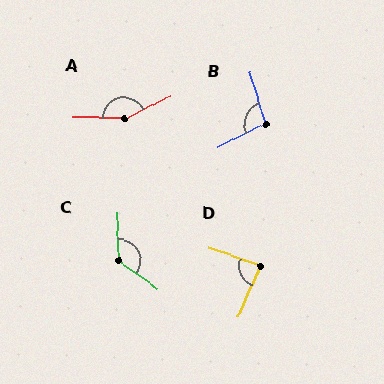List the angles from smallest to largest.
D (85°), B (100°), C (126°), A (153°).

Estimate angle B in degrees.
Approximately 100 degrees.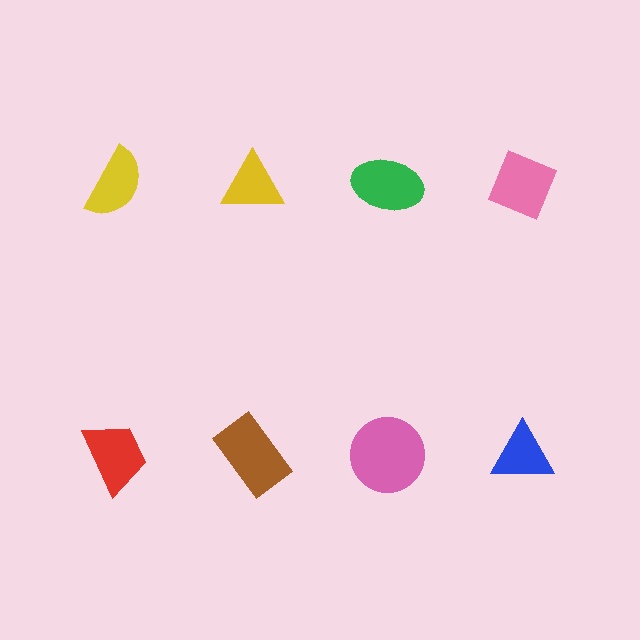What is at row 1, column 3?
A green ellipse.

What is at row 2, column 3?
A pink circle.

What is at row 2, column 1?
A red trapezoid.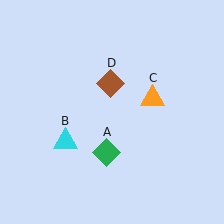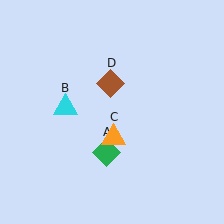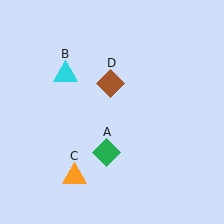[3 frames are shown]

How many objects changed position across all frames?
2 objects changed position: cyan triangle (object B), orange triangle (object C).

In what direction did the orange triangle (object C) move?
The orange triangle (object C) moved down and to the left.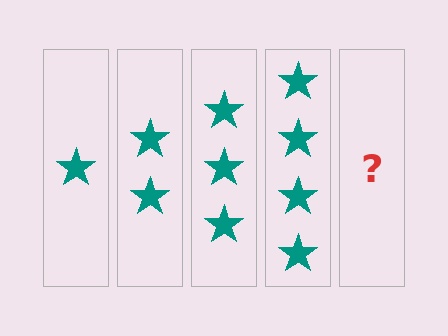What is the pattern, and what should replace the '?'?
The pattern is that each step adds one more star. The '?' should be 5 stars.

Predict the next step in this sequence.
The next step is 5 stars.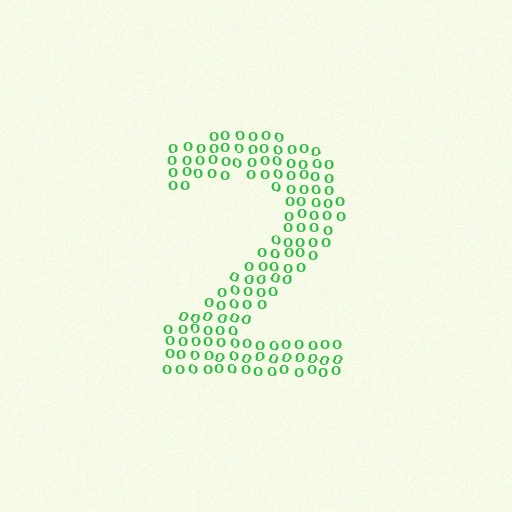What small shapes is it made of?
It is made of small letter O's.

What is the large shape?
The large shape is the digit 2.